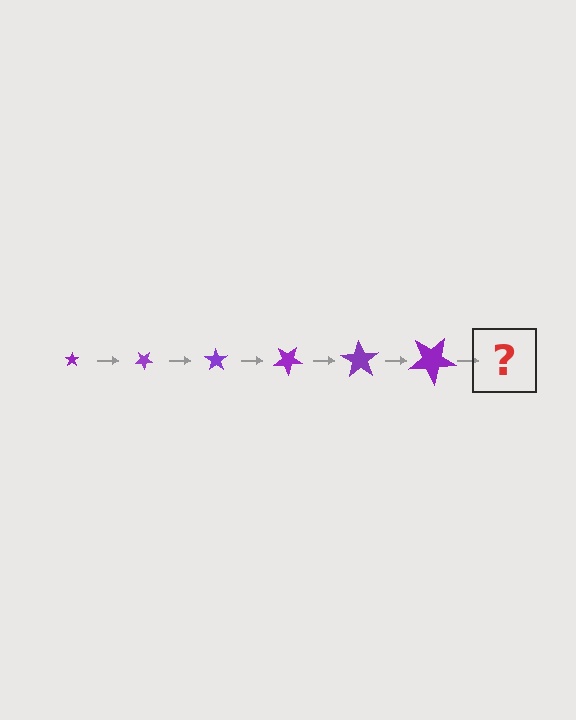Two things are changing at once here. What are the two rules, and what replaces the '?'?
The two rules are that the star grows larger each step and it rotates 35 degrees each step. The '?' should be a star, larger than the previous one and rotated 210 degrees from the start.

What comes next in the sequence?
The next element should be a star, larger than the previous one and rotated 210 degrees from the start.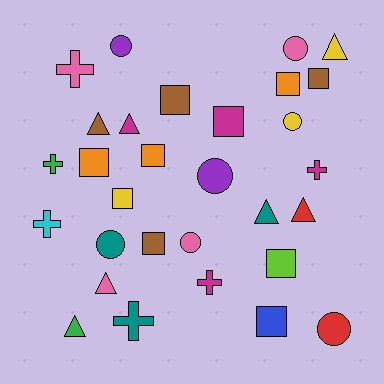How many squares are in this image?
There are 10 squares.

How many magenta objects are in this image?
There are 4 magenta objects.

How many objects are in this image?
There are 30 objects.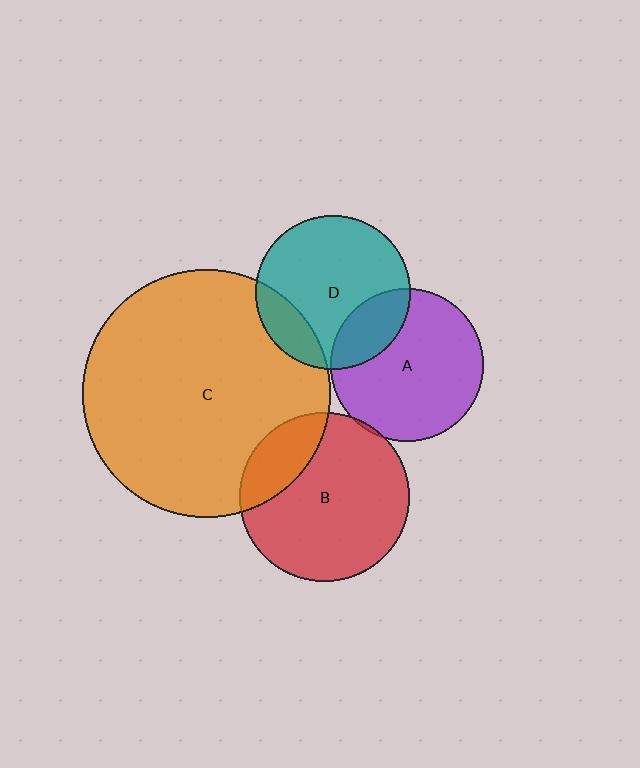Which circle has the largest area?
Circle C (orange).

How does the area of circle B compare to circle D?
Approximately 1.2 times.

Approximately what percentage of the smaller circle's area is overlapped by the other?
Approximately 5%.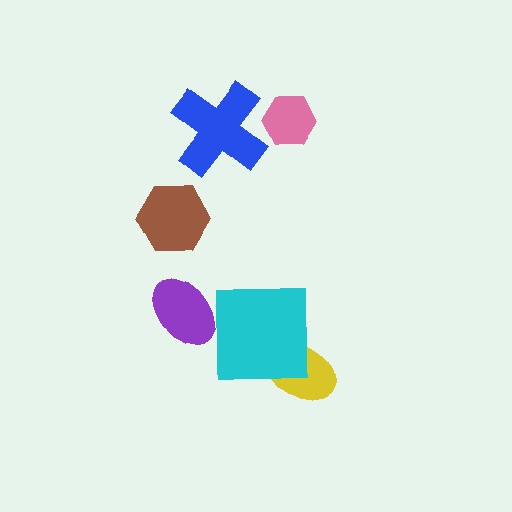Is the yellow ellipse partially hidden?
Yes, it is partially covered by another shape.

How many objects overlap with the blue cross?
0 objects overlap with the blue cross.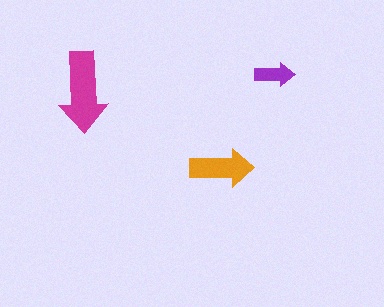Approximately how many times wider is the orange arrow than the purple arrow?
About 1.5 times wider.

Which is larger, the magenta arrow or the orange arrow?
The magenta one.